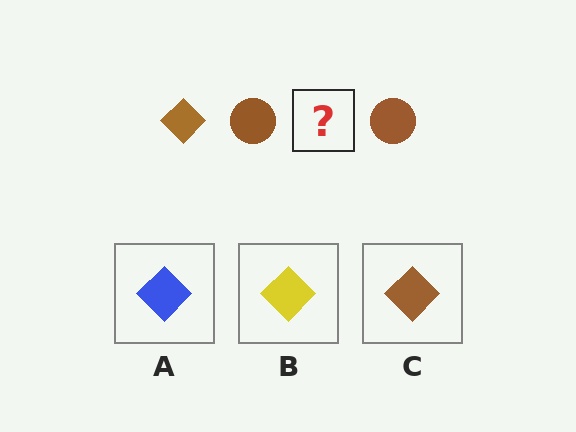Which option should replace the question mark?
Option C.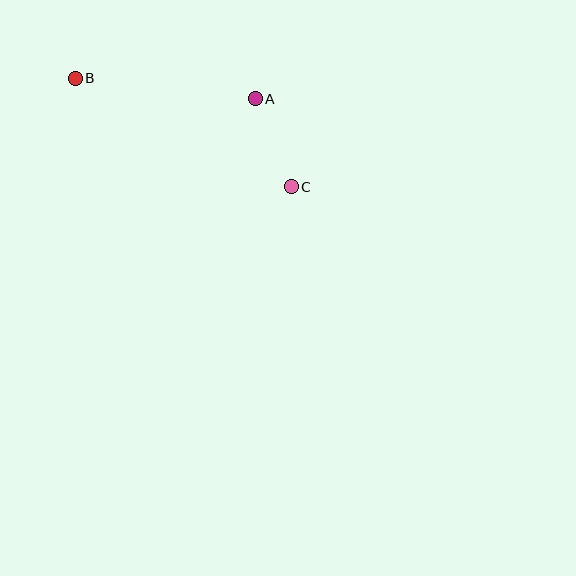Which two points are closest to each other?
Points A and C are closest to each other.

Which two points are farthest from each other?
Points B and C are farthest from each other.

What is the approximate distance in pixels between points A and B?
The distance between A and B is approximately 181 pixels.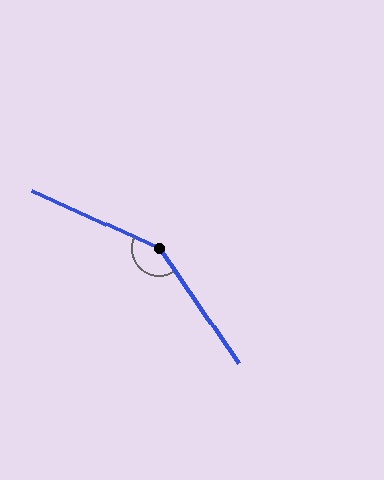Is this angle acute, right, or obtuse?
It is obtuse.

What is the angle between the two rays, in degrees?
Approximately 149 degrees.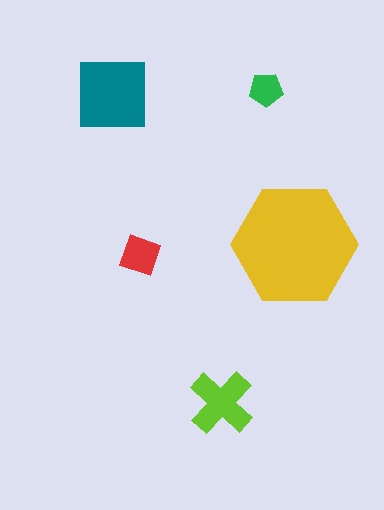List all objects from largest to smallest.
The yellow hexagon, the teal square, the lime cross, the red diamond, the green pentagon.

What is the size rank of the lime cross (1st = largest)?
3rd.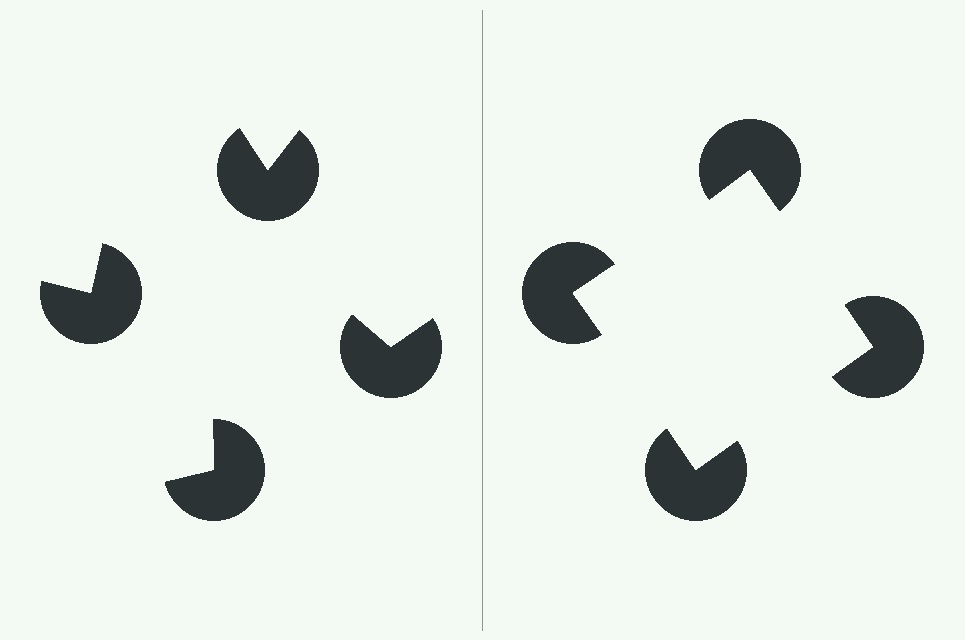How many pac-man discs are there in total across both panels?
8 — 4 on each side.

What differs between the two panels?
The pac-man discs are positioned identically on both sides; only the wedge orientations differ. On the right they align to a square; on the left they are misaligned.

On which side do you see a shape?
An illusory square appears on the right side. On the left side the wedge cuts are rotated, so no coherent shape forms.